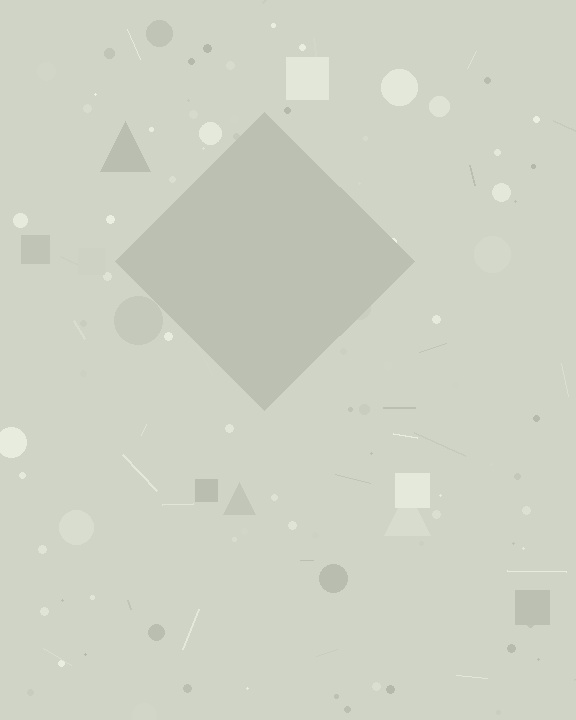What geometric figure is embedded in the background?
A diamond is embedded in the background.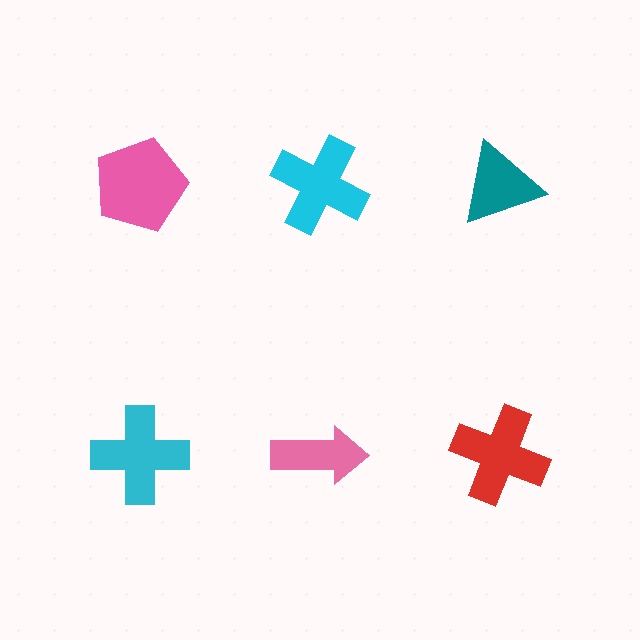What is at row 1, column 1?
A pink pentagon.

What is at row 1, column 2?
A cyan cross.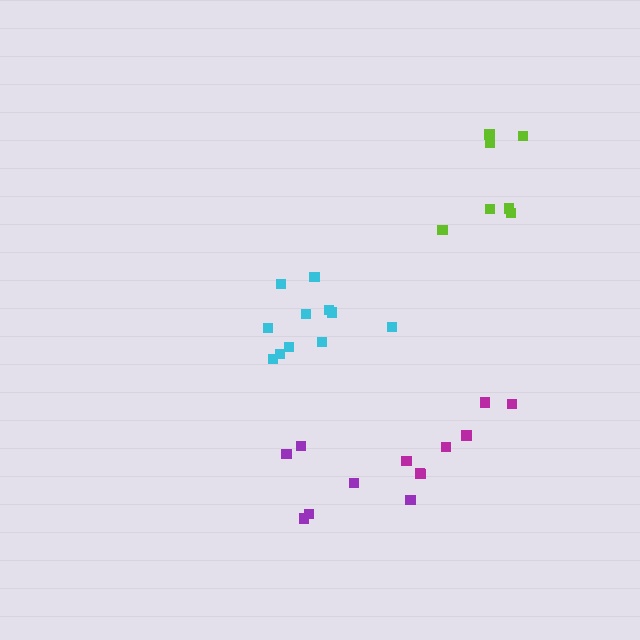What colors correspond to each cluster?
The clusters are colored: purple, cyan, lime, magenta.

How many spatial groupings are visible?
There are 4 spatial groupings.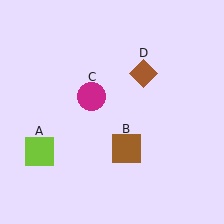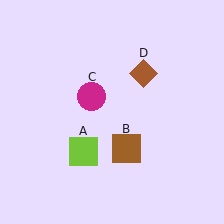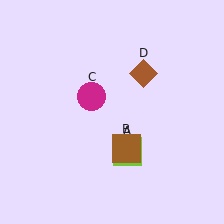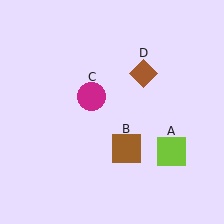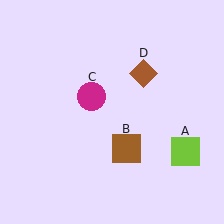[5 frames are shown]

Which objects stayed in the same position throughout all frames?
Brown square (object B) and magenta circle (object C) and brown diamond (object D) remained stationary.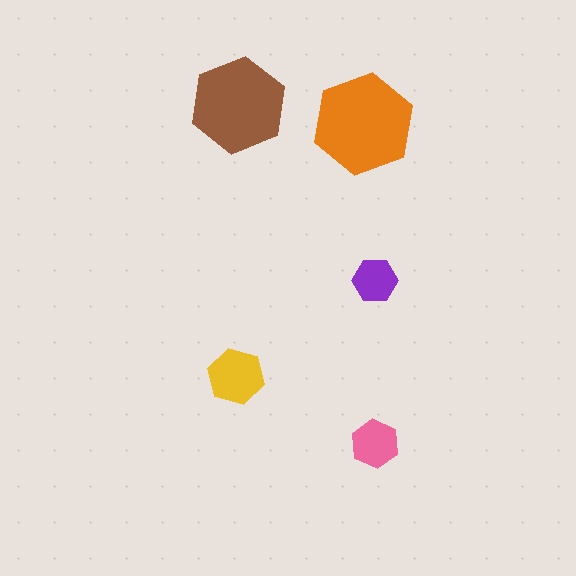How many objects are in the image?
There are 5 objects in the image.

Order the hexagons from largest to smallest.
the orange one, the brown one, the yellow one, the pink one, the purple one.